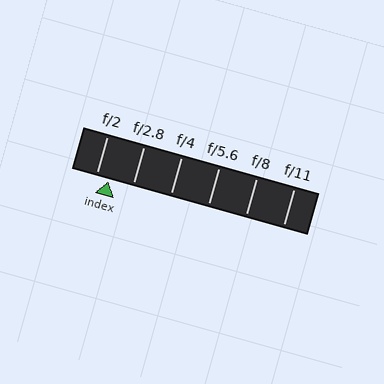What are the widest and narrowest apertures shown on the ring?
The widest aperture shown is f/2 and the narrowest is f/11.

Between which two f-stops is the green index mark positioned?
The index mark is between f/2 and f/2.8.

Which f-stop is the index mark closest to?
The index mark is closest to f/2.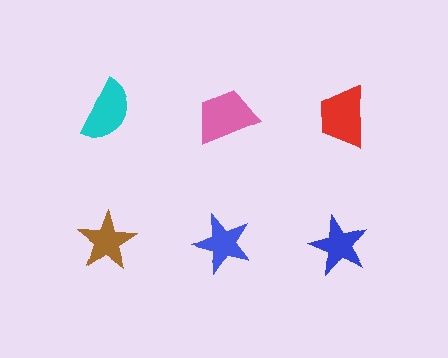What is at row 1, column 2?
A pink trapezoid.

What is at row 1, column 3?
A red trapezoid.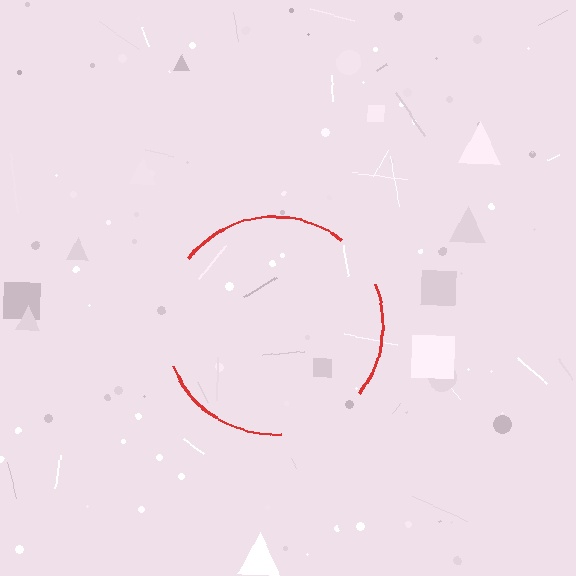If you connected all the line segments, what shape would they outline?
They would outline a circle.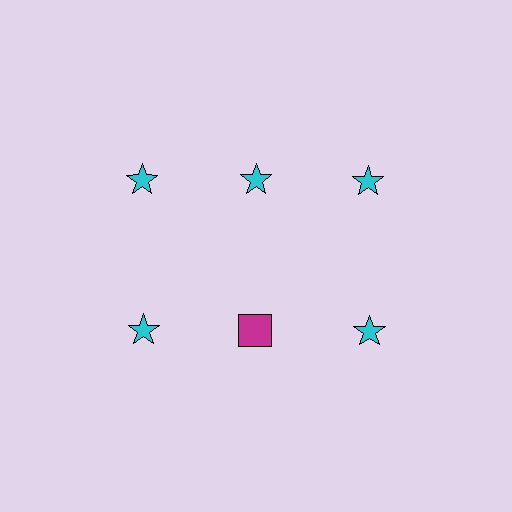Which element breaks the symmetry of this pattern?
The magenta square in the second row, second from left column breaks the symmetry. All other shapes are cyan stars.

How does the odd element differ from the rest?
It differs in both color (magenta instead of cyan) and shape (square instead of star).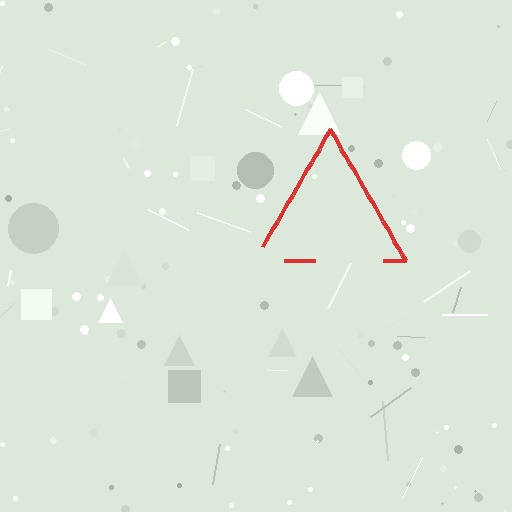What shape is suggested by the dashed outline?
The dashed outline suggests a triangle.